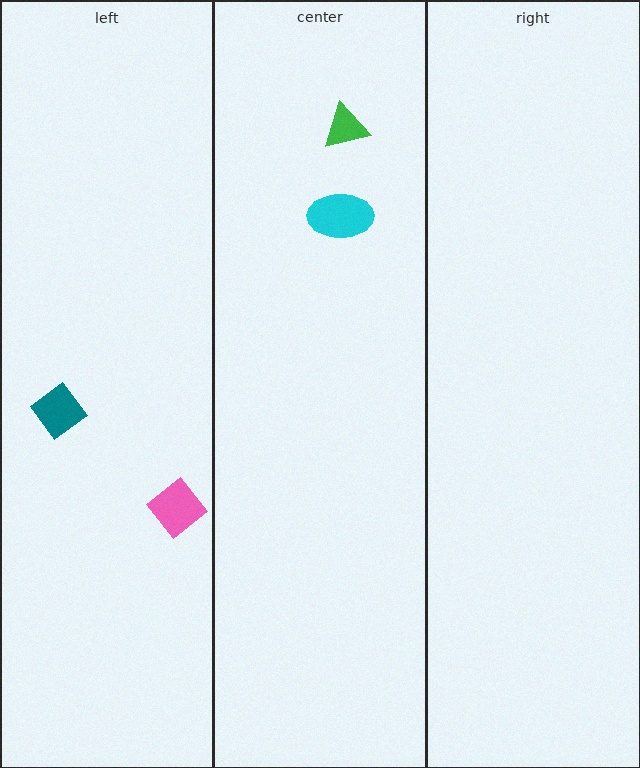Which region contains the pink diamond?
The left region.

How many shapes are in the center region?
2.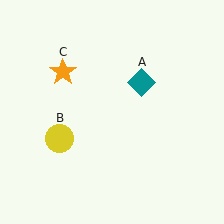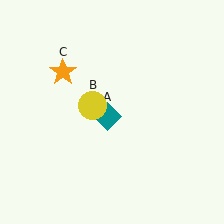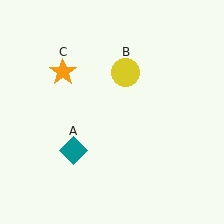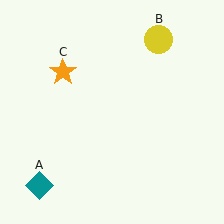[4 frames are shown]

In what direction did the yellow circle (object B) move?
The yellow circle (object B) moved up and to the right.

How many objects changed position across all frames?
2 objects changed position: teal diamond (object A), yellow circle (object B).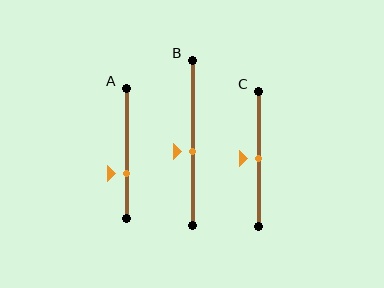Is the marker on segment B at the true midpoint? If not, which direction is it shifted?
No, the marker on segment B is shifted downward by about 5% of the segment length.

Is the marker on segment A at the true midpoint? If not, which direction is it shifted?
No, the marker on segment A is shifted downward by about 16% of the segment length.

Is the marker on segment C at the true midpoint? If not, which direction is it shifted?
Yes, the marker on segment C is at the true midpoint.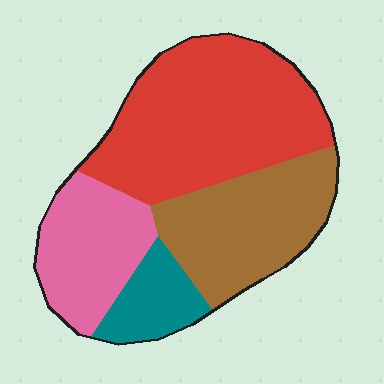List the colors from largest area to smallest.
From largest to smallest: red, brown, pink, teal.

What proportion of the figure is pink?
Pink takes up about one fifth (1/5) of the figure.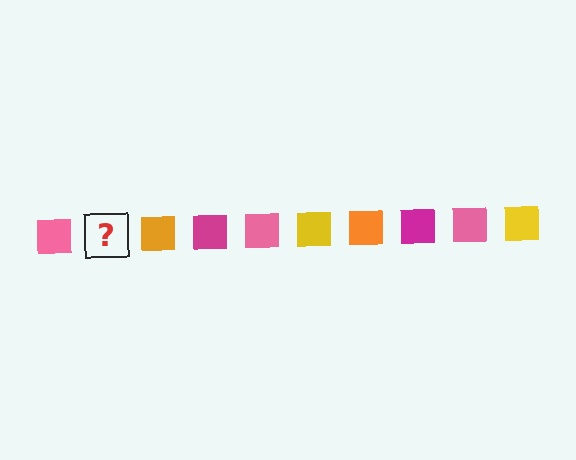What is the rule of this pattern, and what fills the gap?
The rule is that the pattern cycles through pink, yellow, orange, magenta squares. The gap should be filled with a yellow square.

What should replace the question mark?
The question mark should be replaced with a yellow square.